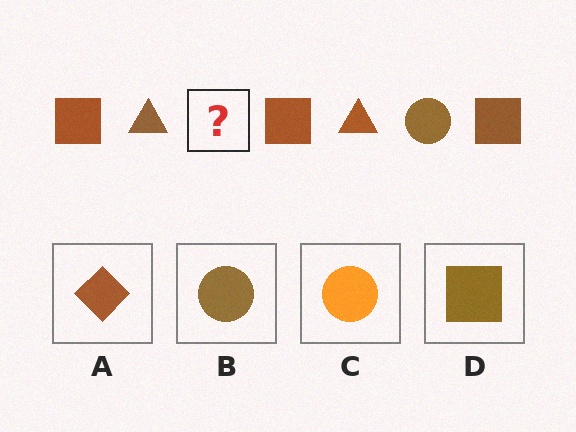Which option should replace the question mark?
Option B.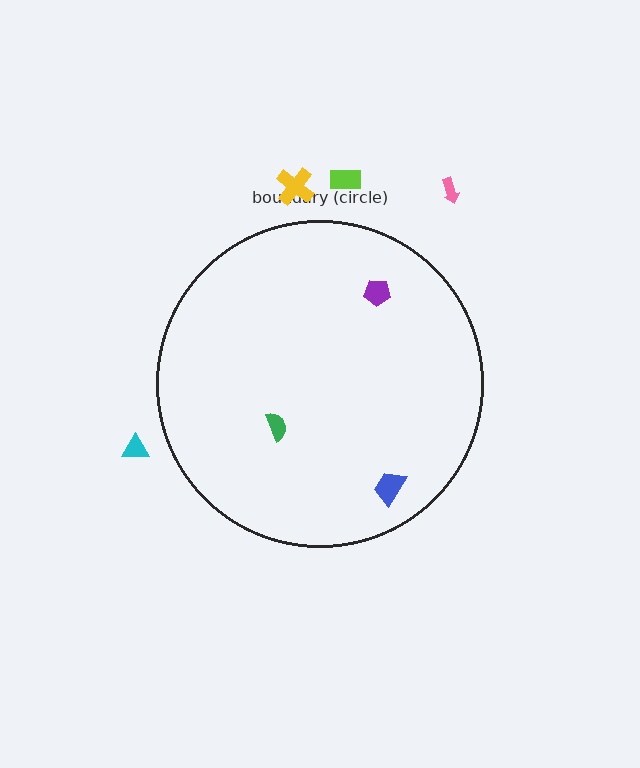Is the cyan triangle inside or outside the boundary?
Outside.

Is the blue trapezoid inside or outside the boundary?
Inside.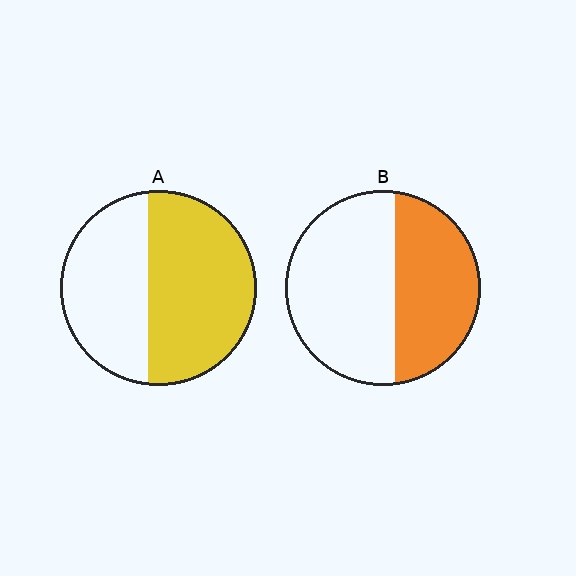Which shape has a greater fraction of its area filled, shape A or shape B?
Shape A.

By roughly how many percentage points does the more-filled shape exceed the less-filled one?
By roughly 15 percentage points (A over B).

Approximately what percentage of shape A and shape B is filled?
A is approximately 55% and B is approximately 40%.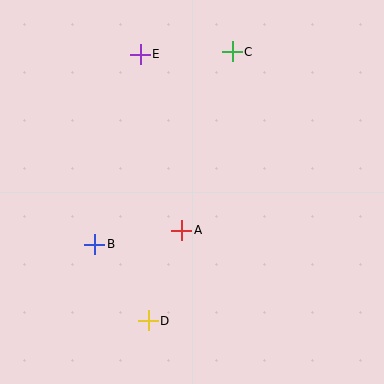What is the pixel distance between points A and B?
The distance between A and B is 88 pixels.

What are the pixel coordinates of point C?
Point C is at (232, 52).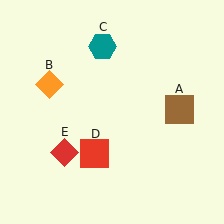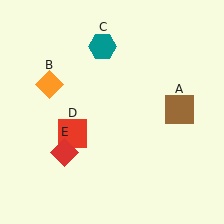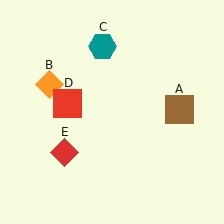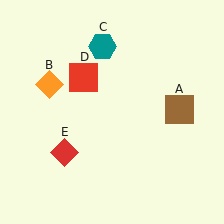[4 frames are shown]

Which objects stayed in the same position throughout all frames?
Brown square (object A) and orange diamond (object B) and teal hexagon (object C) and red diamond (object E) remained stationary.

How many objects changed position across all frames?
1 object changed position: red square (object D).